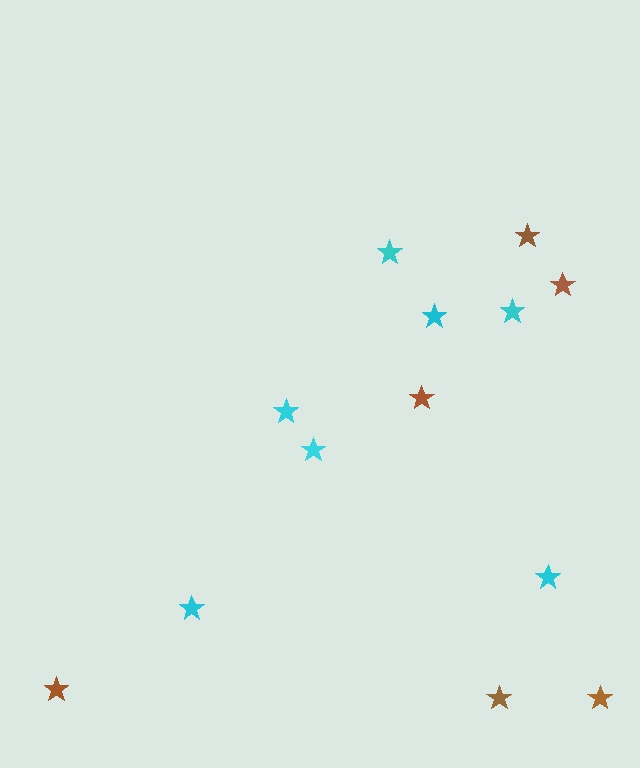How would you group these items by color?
There are 2 groups: one group of brown stars (6) and one group of cyan stars (7).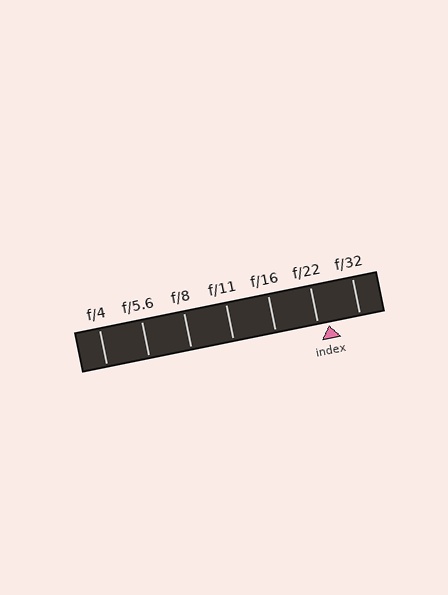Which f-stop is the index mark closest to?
The index mark is closest to f/22.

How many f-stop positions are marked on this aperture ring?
There are 7 f-stop positions marked.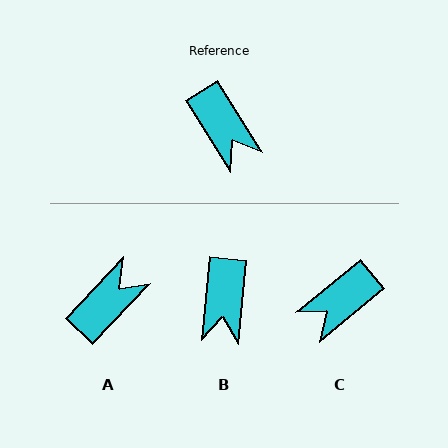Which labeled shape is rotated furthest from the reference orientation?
A, about 104 degrees away.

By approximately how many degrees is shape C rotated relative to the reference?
Approximately 83 degrees clockwise.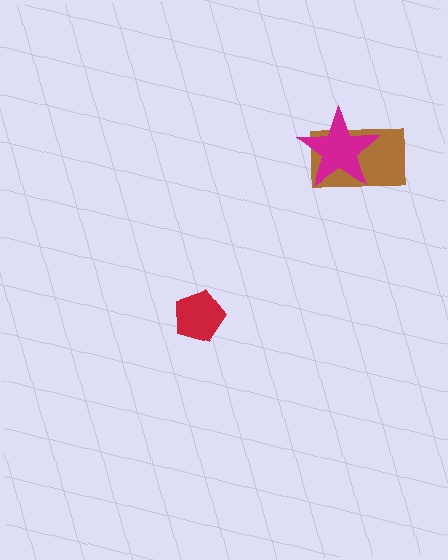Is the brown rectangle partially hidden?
Yes, it is partially covered by another shape.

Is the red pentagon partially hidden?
No, no other shape covers it.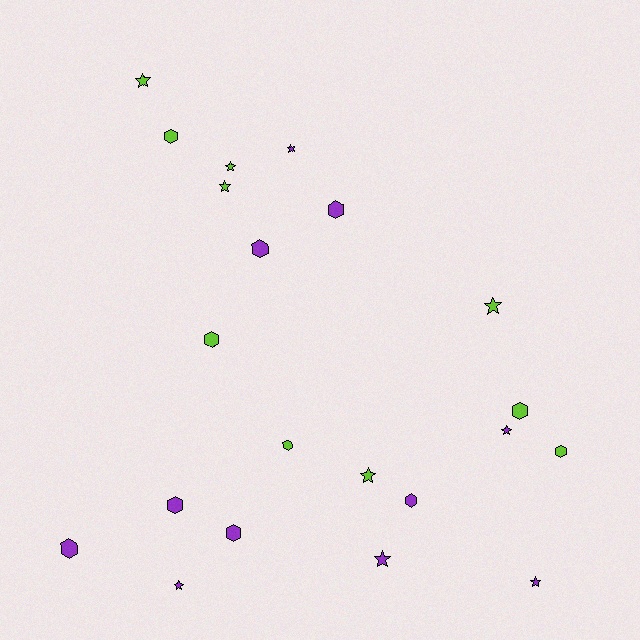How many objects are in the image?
There are 21 objects.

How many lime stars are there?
There are 5 lime stars.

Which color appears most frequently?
Purple, with 11 objects.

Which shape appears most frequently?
Hexagon, with 11 objects.